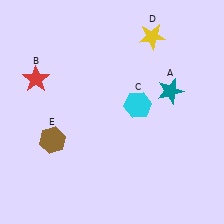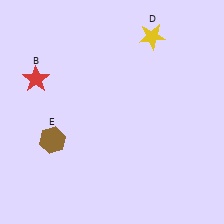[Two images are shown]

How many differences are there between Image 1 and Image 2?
There are 2 differences between the two images.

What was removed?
The cyan hexagon (C), the teal star (A) were removed in Image 2.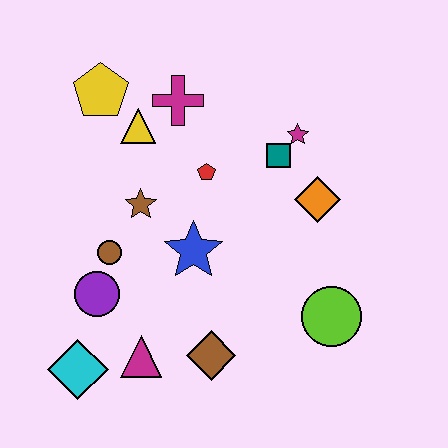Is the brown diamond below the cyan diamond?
No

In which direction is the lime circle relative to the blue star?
The lime circle is to the right of the blue star.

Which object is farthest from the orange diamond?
The cyan diamond is farthest from the orange diamond.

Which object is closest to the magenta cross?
The yellow triangle is closest to the magenta cross.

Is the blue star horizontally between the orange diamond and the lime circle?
No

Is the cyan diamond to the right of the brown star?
No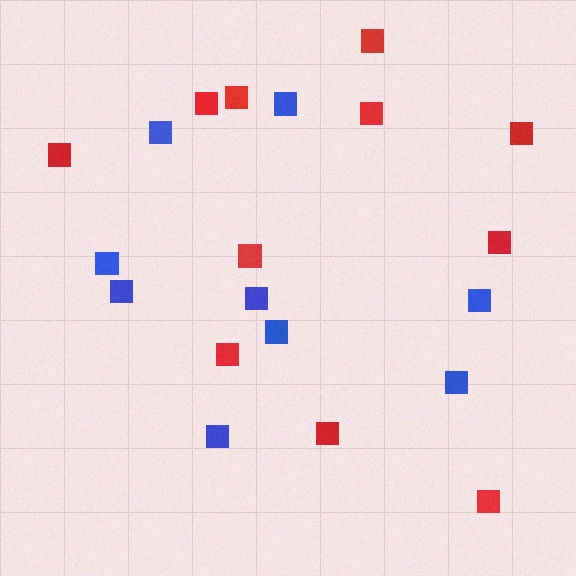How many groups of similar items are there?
There are 2 groups: one group of red squares (11) and one group of blue squares (9).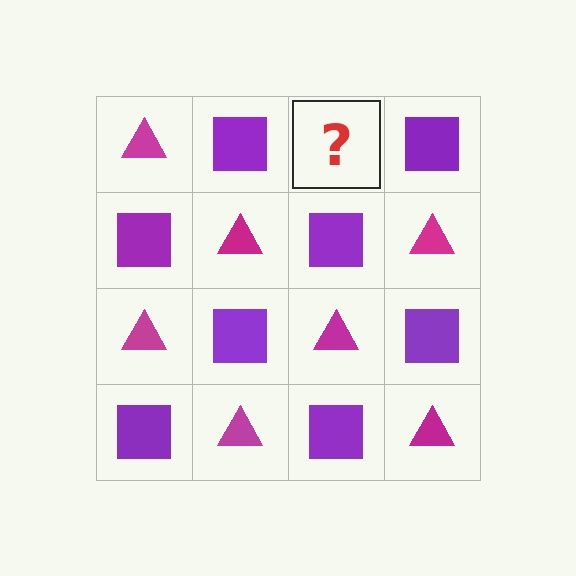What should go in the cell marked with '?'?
The missing cell should contain a magenta triangle.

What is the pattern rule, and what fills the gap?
The rule is that it alternates magenta triangle and purple square in a checkerboard pattern. The gap should be filled with a magenta triangle.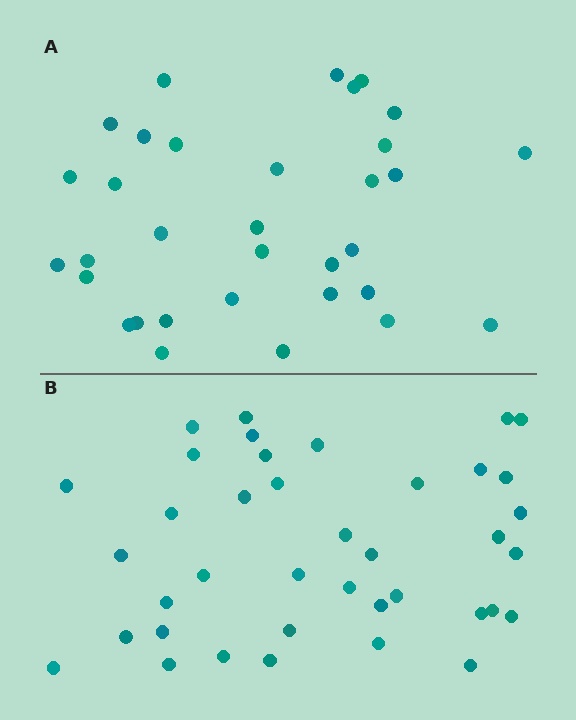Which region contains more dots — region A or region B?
Region B (the bottom region) has more dots.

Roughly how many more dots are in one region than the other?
Region B has about 6 more dots than region A.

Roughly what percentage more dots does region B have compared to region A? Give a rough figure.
About 20% more.